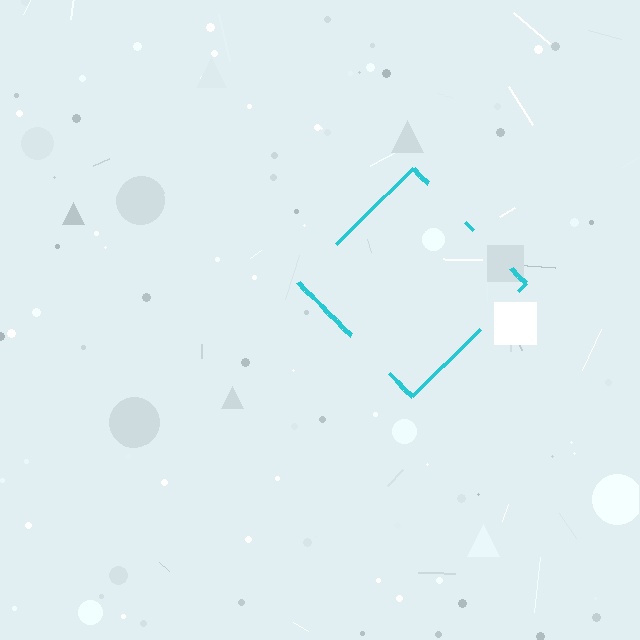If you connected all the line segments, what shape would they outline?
They would outline a diamond.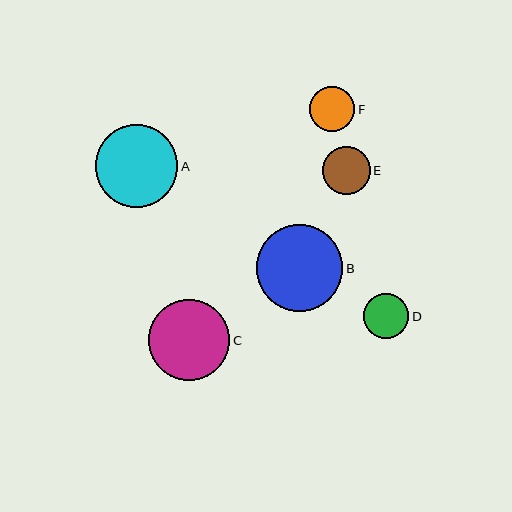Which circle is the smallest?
Circle D is the smallest with a size of approximately 45 pixels.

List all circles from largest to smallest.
From largest to smallest: B, A, C, E, F, D.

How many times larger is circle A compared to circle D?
Circle A is approximately 1.8 times the size of circle D.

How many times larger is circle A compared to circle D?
Circle A is approximately 1.8 times the size of circle D.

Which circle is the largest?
Circle B is the largest with a size of approximately 86 pixels.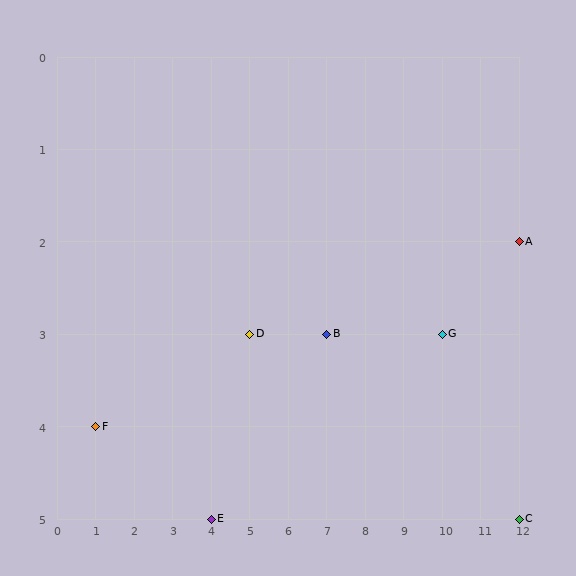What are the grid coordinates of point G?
Point G is at grid coordinates (10, 3).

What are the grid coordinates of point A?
Point A is at grid coordinates (12, 2).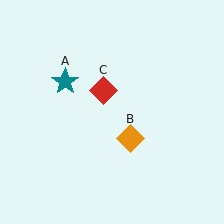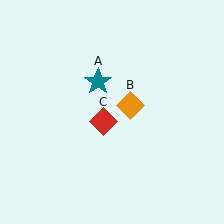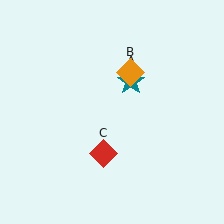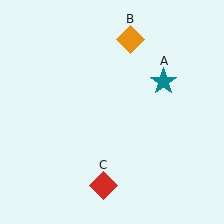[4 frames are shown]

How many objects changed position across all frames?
3 objects changed position: teal star (object A), orange diamond (object B), red diamond (object C).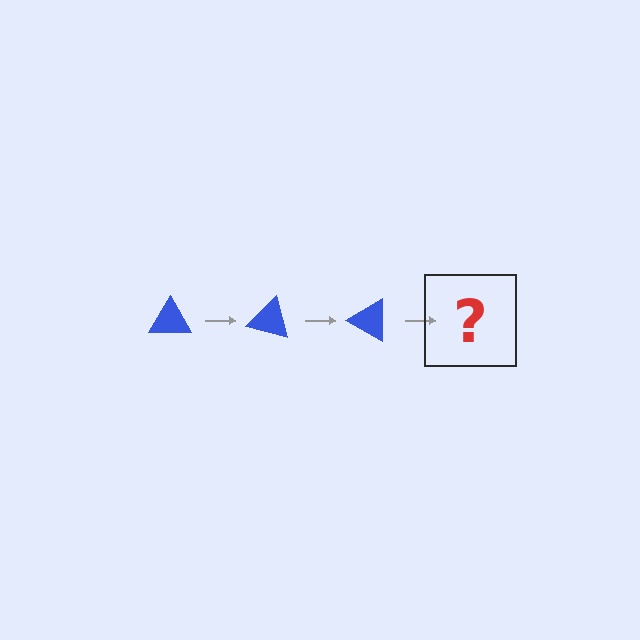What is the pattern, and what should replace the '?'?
The pattern is that the triangle rotates 15 degrees each step. The '?' should be a blue triangle rotated 45 degrees.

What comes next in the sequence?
The next element should be a blue triangle rotated 45 degrees.